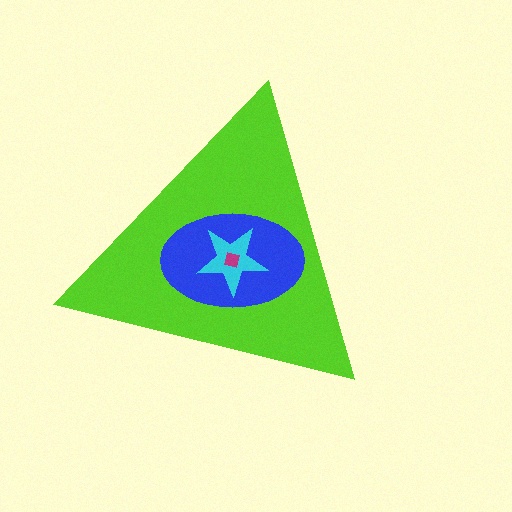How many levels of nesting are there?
4.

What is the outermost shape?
The lime triangle.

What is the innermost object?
The magenta square.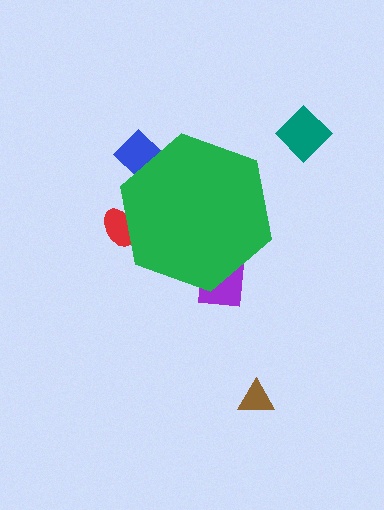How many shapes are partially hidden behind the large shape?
3 shapes are partially hidden.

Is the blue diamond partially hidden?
Yes, the blue diamond is partially hidden behind the green hexagon.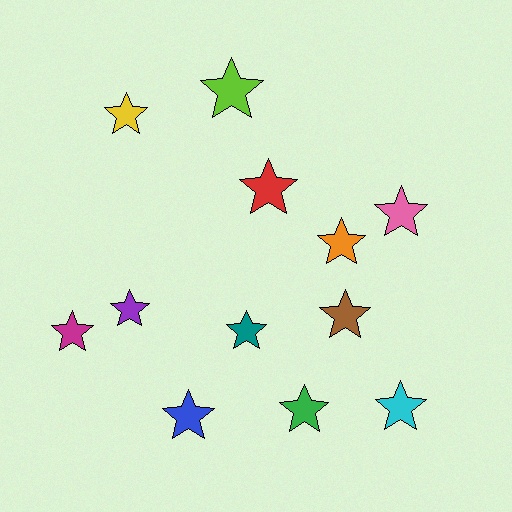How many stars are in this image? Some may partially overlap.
There are 12 stars.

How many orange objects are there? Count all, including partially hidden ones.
There is 1 orange object.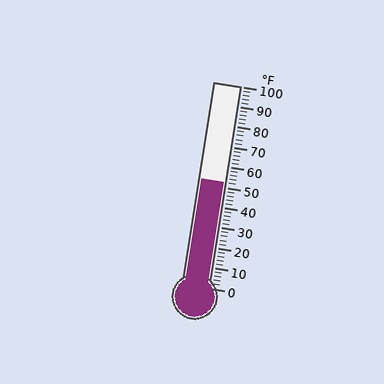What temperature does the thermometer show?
The thermometer shows approximately 52°F.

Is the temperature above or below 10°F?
The temperature is above 10°F.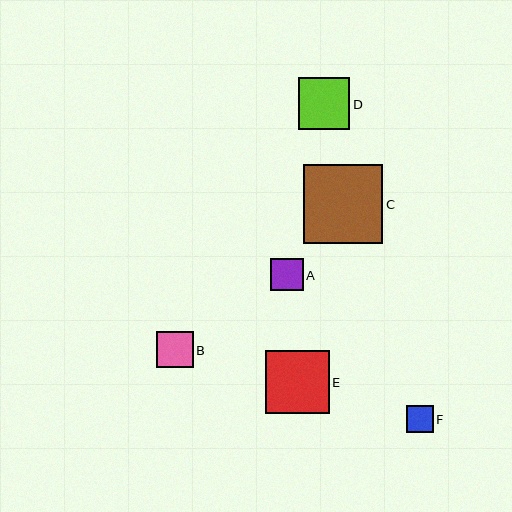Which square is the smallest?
Square F is the smallest with a size of approximately 26 pixels.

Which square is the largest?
Square C is the largest with a size of approximately 79 pixels.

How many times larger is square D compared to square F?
Square D is approximately 2.0 times the size of square F.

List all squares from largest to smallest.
From largest to smallest: C, E, D, B, A, F.